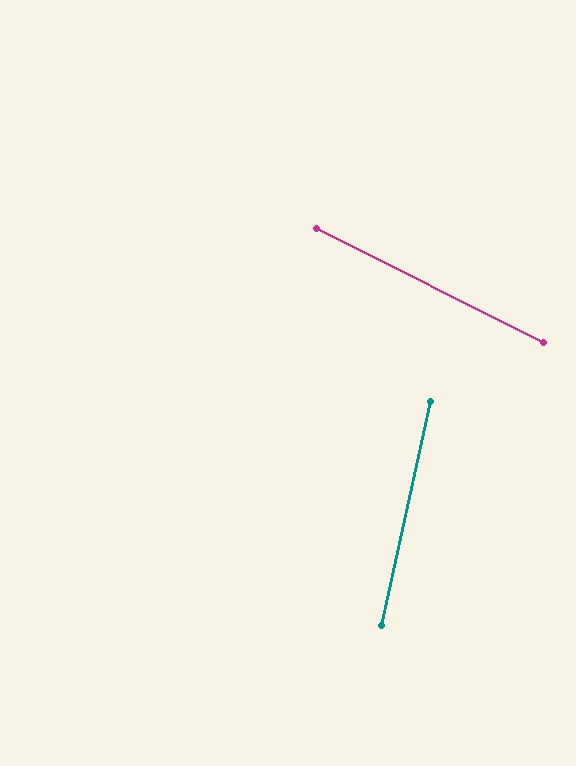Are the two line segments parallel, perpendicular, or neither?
Neither parallel nor perpendicular — they differ by about 76°.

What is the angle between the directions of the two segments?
Approximately 76 degrees.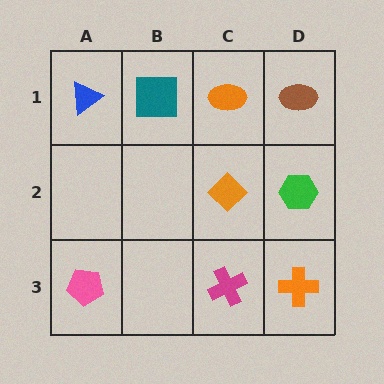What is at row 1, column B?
A teal square.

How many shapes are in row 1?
4 shapes.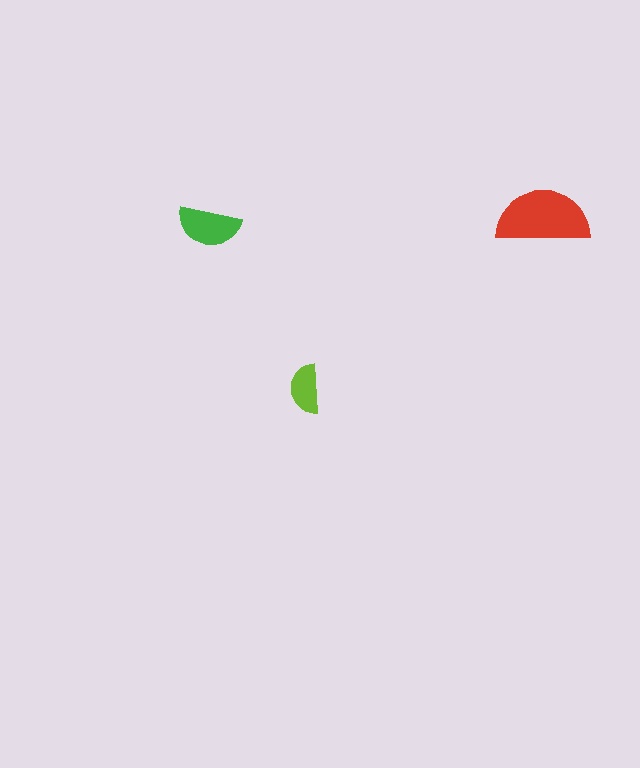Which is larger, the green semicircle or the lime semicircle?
The green one.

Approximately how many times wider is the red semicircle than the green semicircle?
About 1.5 times wider.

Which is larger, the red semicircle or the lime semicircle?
The red one.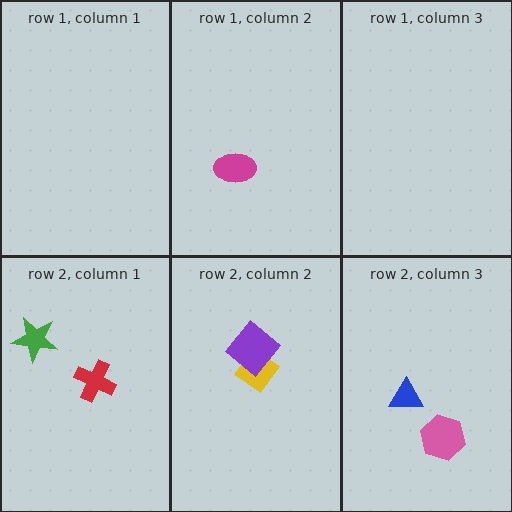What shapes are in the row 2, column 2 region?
The yellow diamond, the purple diamond.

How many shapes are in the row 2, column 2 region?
2.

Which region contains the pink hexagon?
The row 2, column 3 region.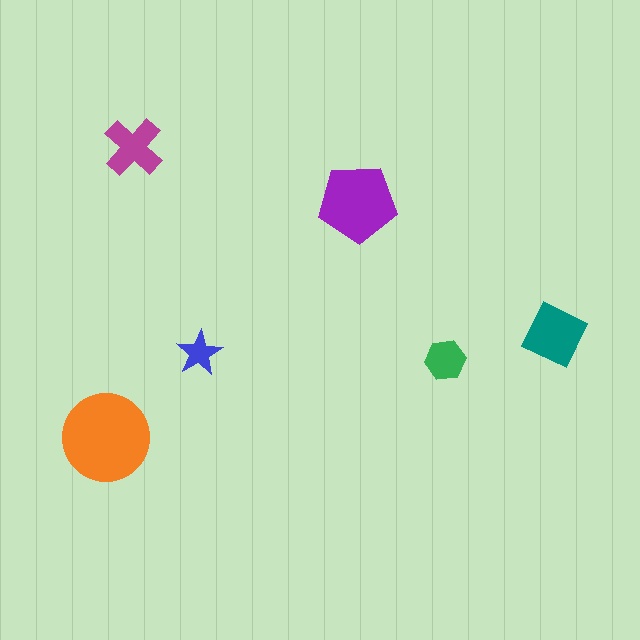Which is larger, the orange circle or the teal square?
The orange circle.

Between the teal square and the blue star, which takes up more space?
The teal square.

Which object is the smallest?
The blue star.